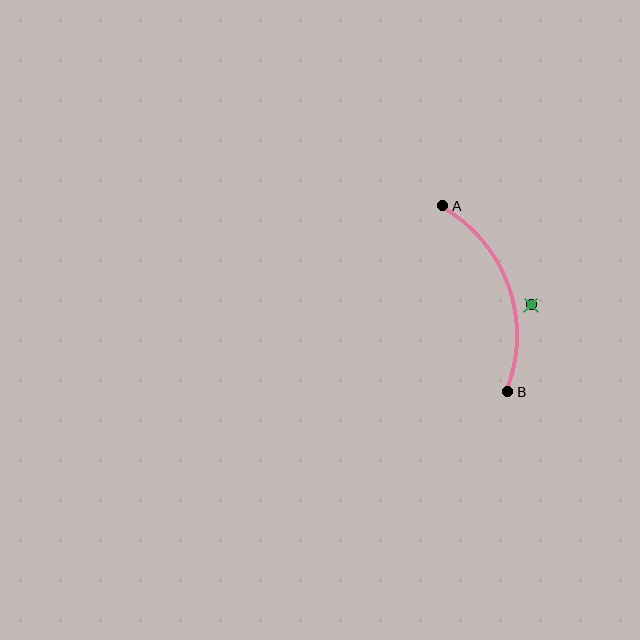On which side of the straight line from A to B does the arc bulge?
The arc bulges to the right of the straight line connecting A and B.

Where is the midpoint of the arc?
The arc midpoint is the point on the curve farthest from the straight line joining A and B. It sits to the right of that line.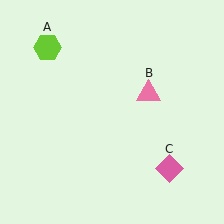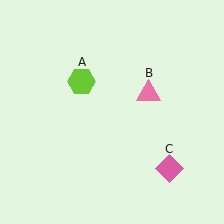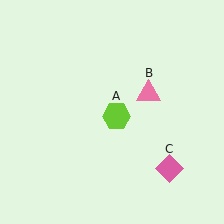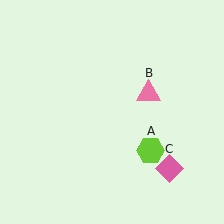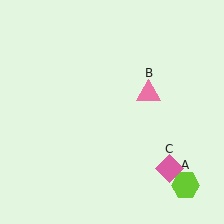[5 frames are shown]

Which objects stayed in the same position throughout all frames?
Pink triangle (object B) and pink diamond (object C) remained stationary.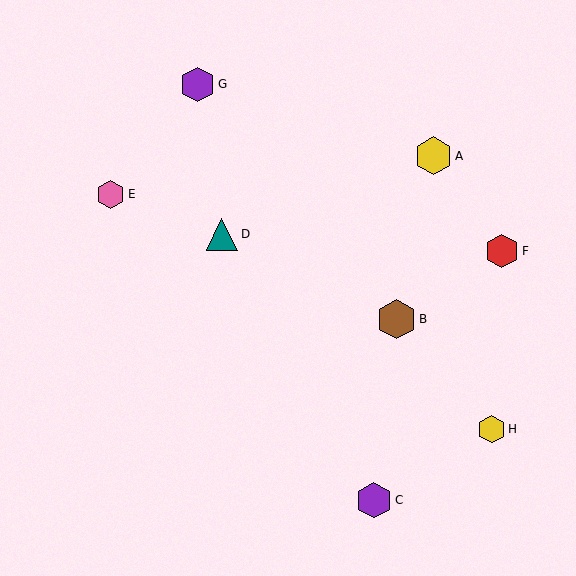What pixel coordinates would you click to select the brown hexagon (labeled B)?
Click at (396, 319) to select the brown hexagon B.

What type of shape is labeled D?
Shape D is a teal triangle.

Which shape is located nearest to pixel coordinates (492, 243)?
The red hexagon (labeled F) at (502, 251) is nearest to that location.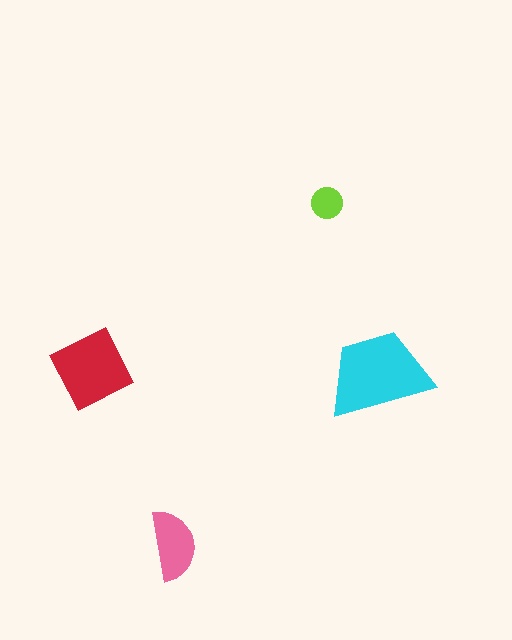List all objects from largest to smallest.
The cyan trapezoid, the red diamond, the pink semicircle, the lime circle.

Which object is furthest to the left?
The red diamond is leftmost.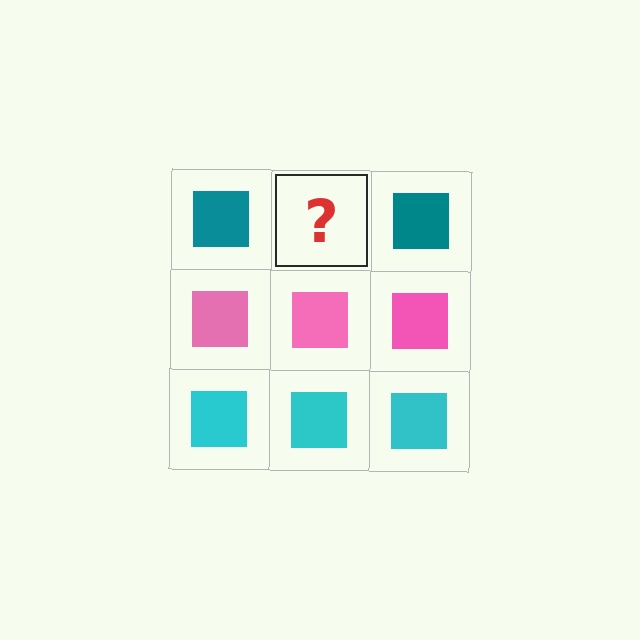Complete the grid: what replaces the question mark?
The question mark should be replaced with a teal square.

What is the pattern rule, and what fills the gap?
The rule is that each row has a consistent color. The gap should be filled with a teal square.